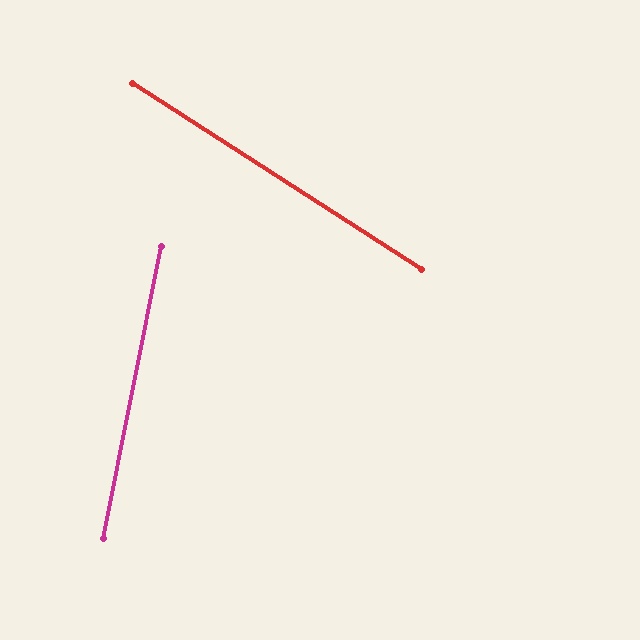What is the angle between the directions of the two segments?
Approximately 68 degrees.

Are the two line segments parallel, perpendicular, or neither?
Neither parallel nor perpendicular — they differ by about 68°.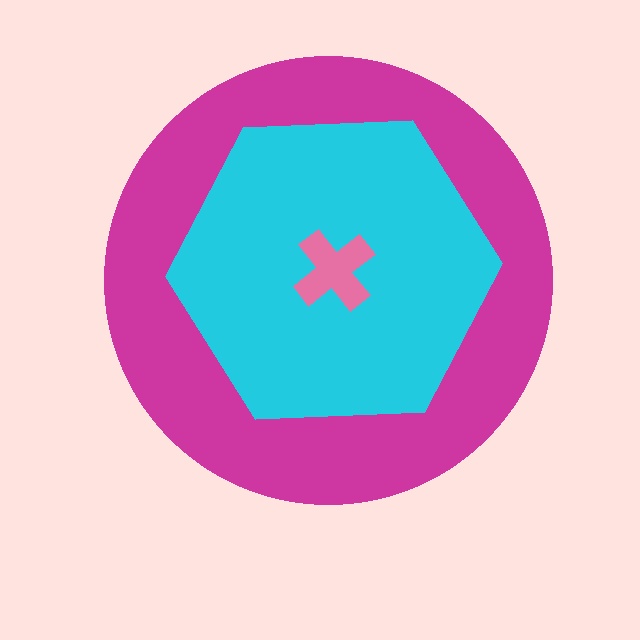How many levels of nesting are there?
3.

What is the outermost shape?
The magenta circle.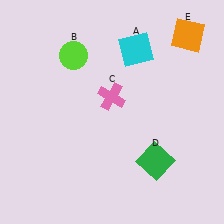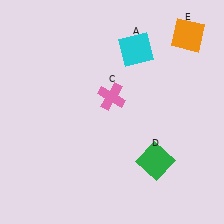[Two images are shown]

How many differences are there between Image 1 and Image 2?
There is 1 difference between the two images.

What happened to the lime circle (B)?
The lime circle (B) was removed in Image 2. It was in the top-left area of Image 1.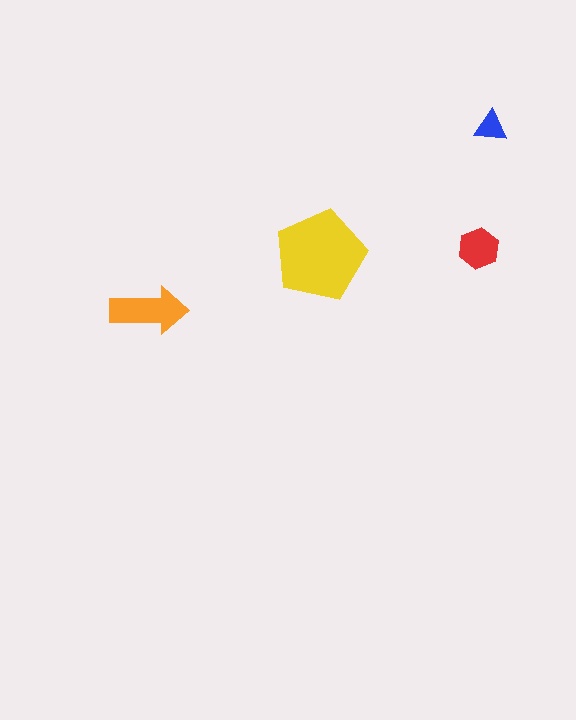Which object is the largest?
The yellow pentagon.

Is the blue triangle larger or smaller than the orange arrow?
Smaller.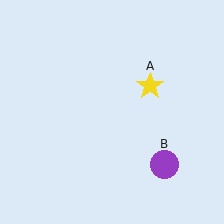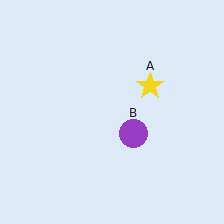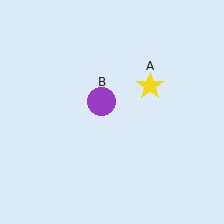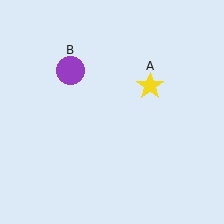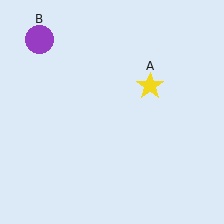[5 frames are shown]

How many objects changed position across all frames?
1 object changed position: purple circle (object B).